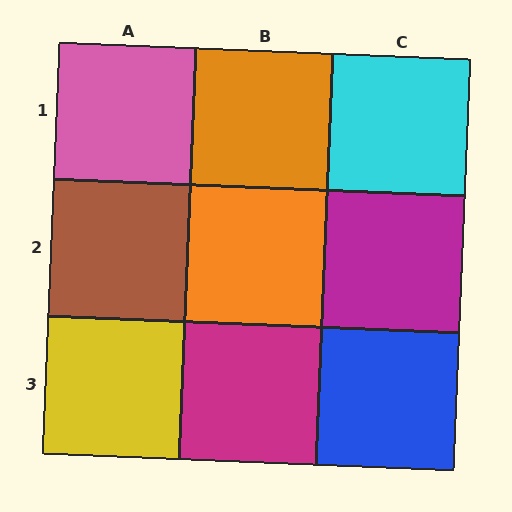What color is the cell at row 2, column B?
Orange.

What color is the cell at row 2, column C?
Magenta.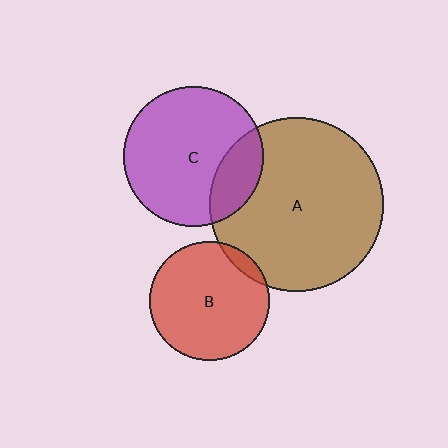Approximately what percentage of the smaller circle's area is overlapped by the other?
Approximately 5%.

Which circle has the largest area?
Circle A (brown).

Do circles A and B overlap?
Yes.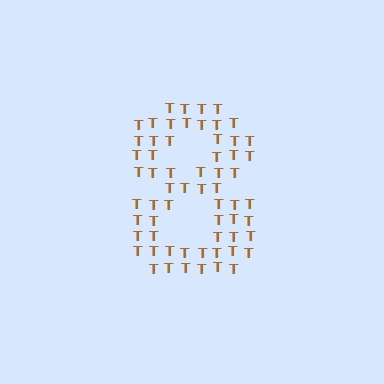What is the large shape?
The large shape is the digit 8.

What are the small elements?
The small elements are letter T's.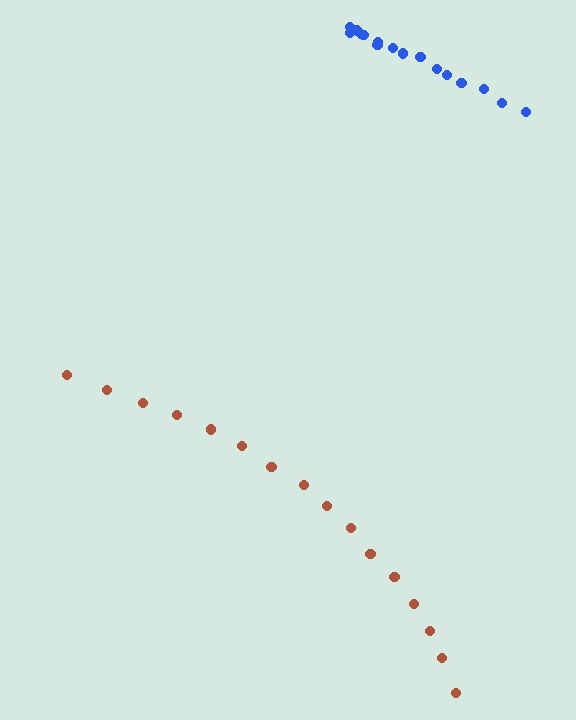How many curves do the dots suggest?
There are 2 distinct paths.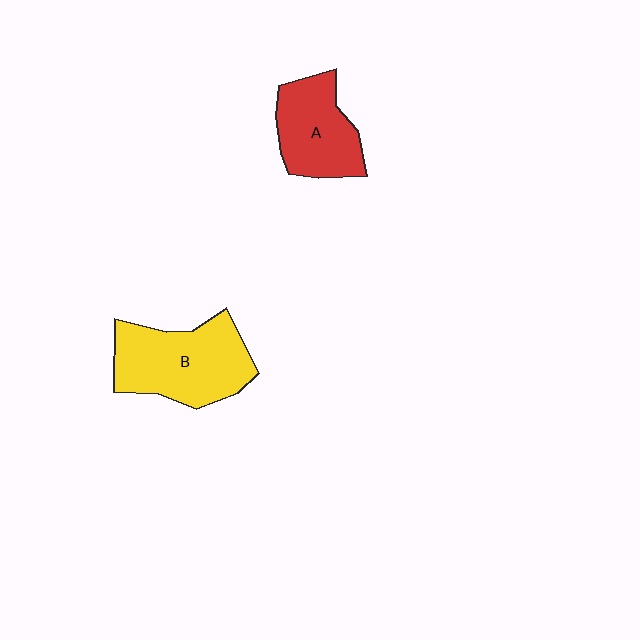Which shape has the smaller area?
Shape A (red).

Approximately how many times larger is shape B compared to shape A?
Approximately 1.4 times.